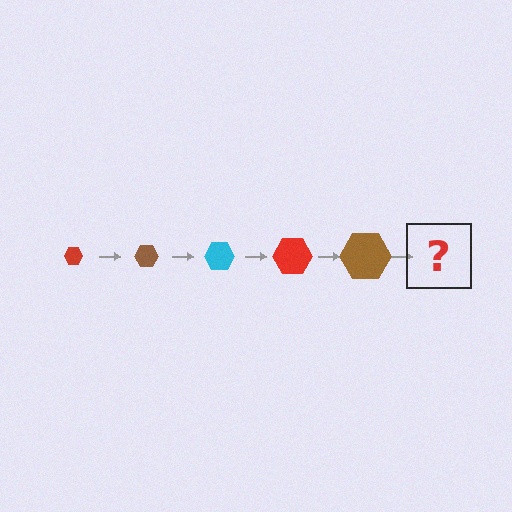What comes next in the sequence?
The next element should be a cyan hexagon, larger than the previous one.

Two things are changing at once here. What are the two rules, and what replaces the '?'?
The two rules are that the hexagon grows larger each step and the color cycles through red, brown, and cyan. The '?' should be a cyan hexagon, larger than the previous one.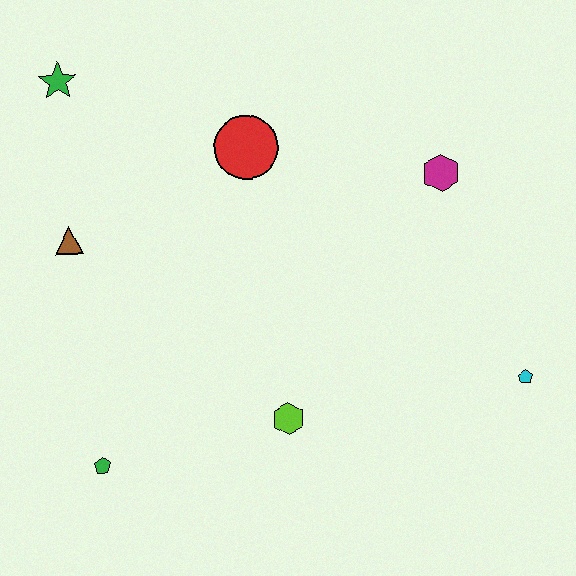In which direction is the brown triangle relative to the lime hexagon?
The brown triangle is to the left of the lime hexagon.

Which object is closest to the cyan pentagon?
The magenta hexagon is closest to the cyan pentagon.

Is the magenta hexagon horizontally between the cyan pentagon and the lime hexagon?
Yes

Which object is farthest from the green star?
The cyan pentagon is farthest from the green star.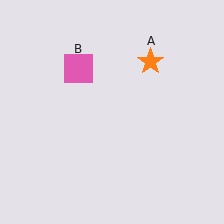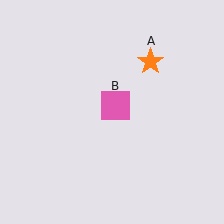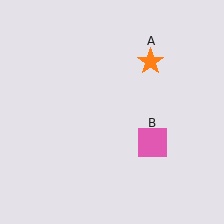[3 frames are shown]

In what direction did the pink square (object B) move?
The pink square (object B) moved down and to the right.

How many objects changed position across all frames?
1 object changed position: pink square (object B).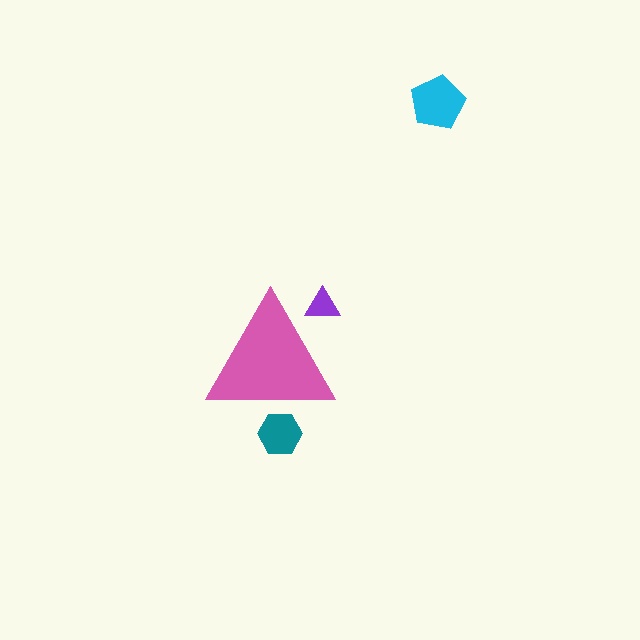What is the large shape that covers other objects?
A pink triangle.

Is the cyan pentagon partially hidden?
No, the cyan pentagon is fully visible.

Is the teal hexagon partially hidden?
Yes, the teal hexagon is partially hidden behind the pink triangle.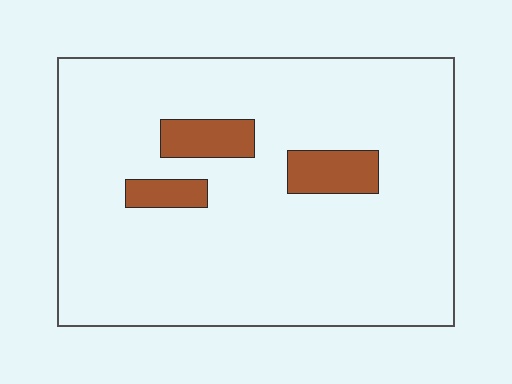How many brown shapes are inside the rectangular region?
3.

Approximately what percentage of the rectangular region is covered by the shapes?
Approximately 10%.